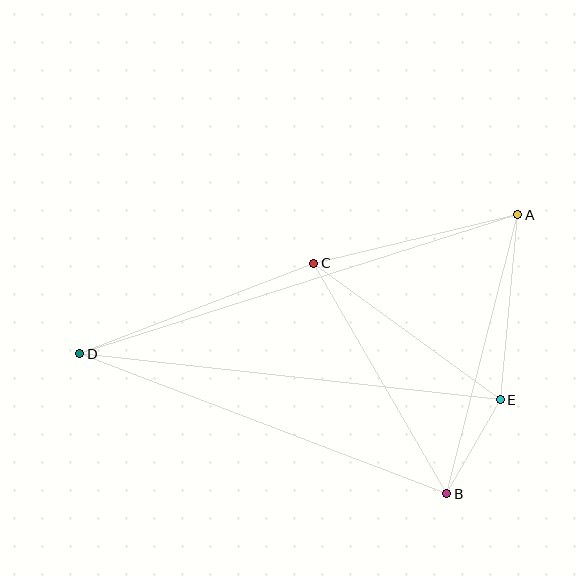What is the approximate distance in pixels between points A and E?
The distance between A and E is approximately 186 pixels.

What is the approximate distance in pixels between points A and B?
The distance between A and B is approximately 288 pixels.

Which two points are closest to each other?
Points B and E are closest to each other.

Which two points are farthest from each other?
Points A and D are farthest from each other.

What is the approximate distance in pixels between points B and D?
The distance between B and D is approximately 393 pixels.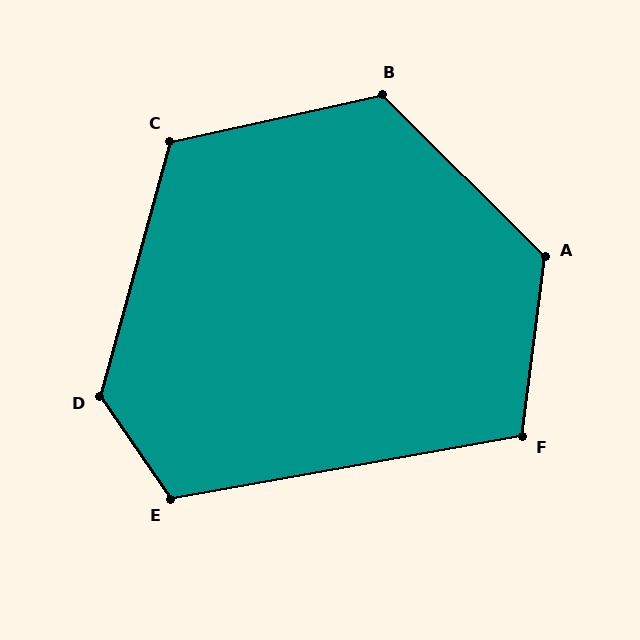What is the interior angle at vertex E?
Approximately 115 degrees (obtuse).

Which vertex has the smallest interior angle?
F, at approximately 107 degrees.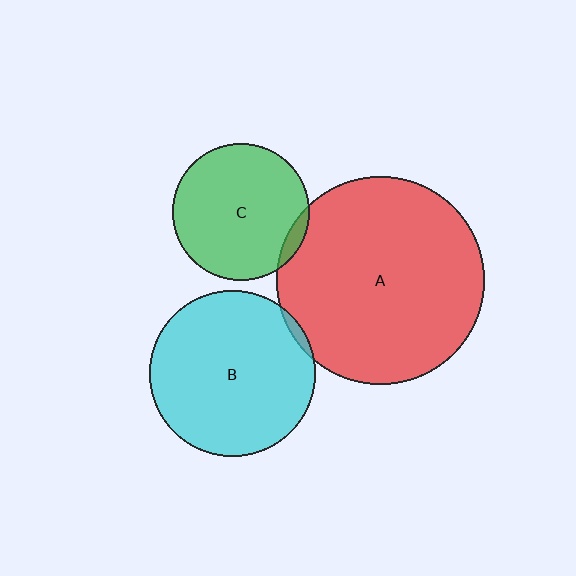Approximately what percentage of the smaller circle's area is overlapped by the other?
Approximately 5%.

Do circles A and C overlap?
Yes.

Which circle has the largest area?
Circle A (red).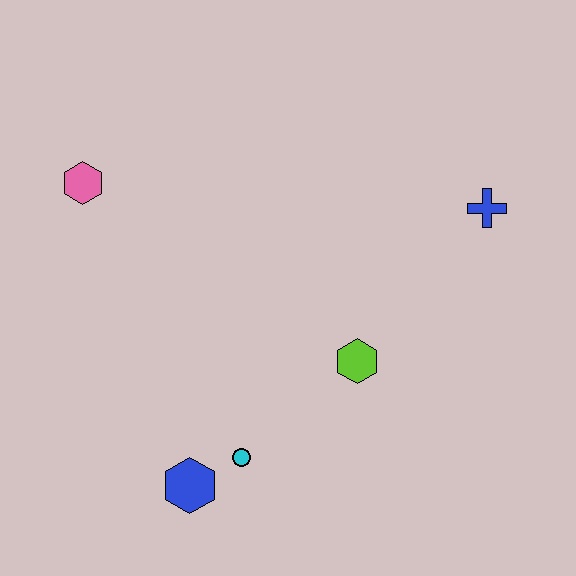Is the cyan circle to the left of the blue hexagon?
No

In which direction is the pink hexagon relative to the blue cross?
The pink hexagon is to the left of the blue cross.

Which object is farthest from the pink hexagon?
The blue cross is farthest from the pink hexagon.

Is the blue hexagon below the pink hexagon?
Yes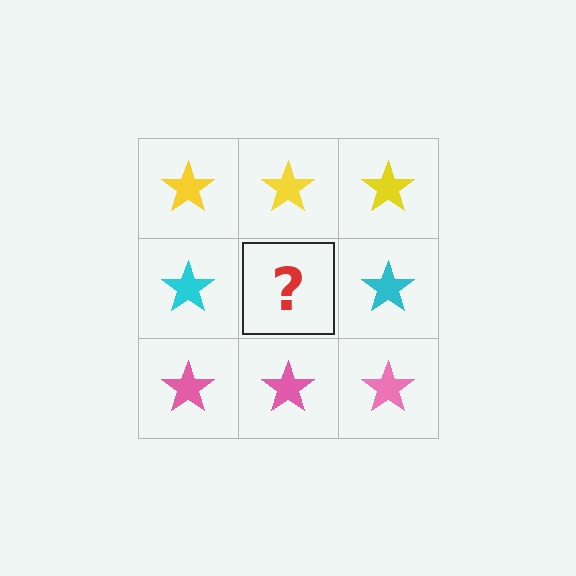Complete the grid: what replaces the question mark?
The question mark should be replaced with a cyan star.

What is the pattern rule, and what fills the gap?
The rule is that each row has a consistent color. The gap should be filled with a cyan star.